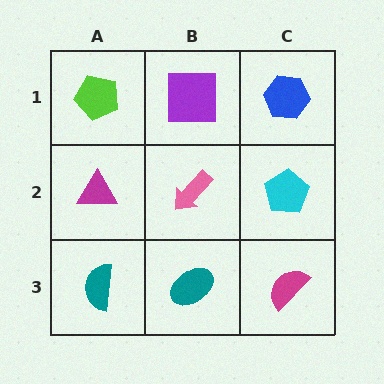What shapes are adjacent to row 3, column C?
A cyan pentagon (row 2, column C), a teal ellipse (row 3, column B).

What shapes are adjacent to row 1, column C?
A cyan pentagon (row 2, column C), a purple square (row 1, column B).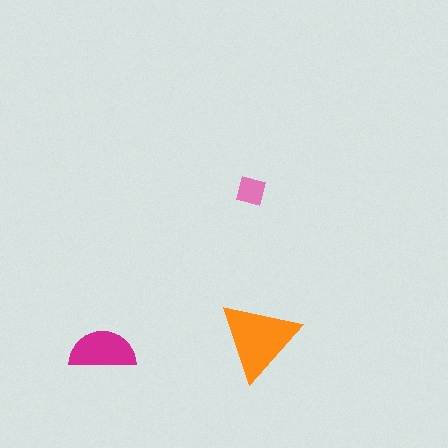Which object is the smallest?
The pink square.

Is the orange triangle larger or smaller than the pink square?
Larger.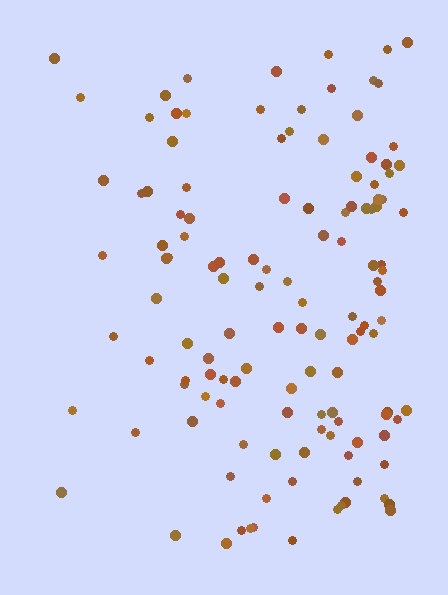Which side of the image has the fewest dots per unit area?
The left.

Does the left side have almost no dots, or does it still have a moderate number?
Still a moderate number, just noticeably fewer than the right.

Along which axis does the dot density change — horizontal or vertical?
Horizontal.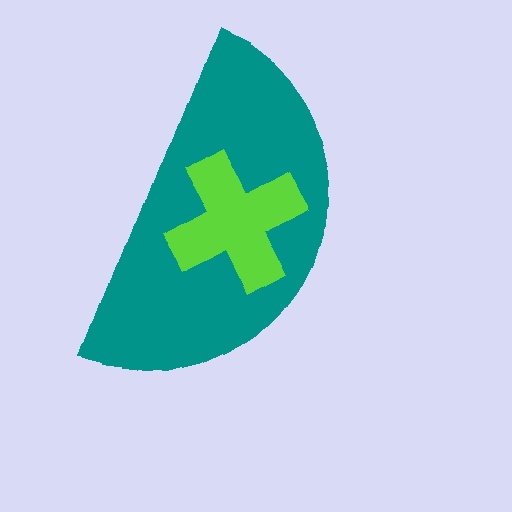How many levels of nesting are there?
2.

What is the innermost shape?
The lime cross.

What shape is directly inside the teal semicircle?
The lime cross.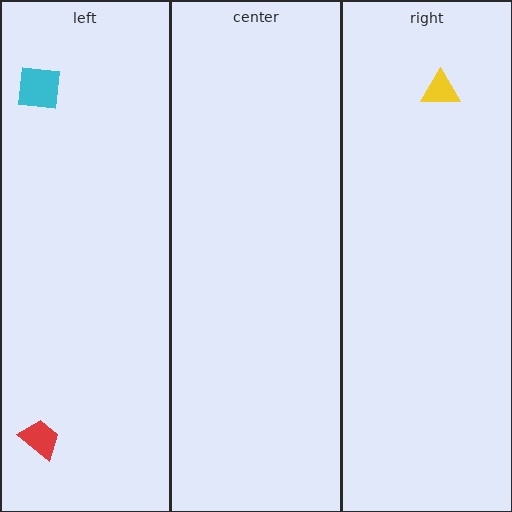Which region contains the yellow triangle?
The right region.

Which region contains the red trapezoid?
The left region.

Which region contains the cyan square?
The left region.